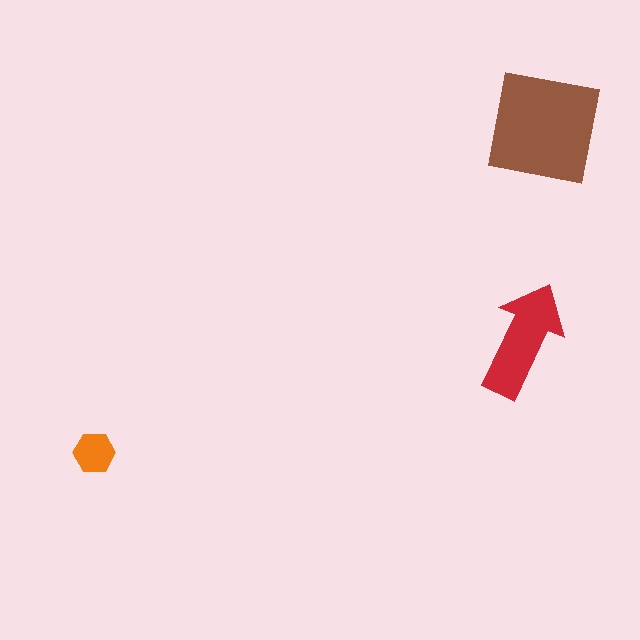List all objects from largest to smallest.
The brown square, the red arrow, the orange hexagon.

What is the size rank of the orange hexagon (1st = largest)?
3rd.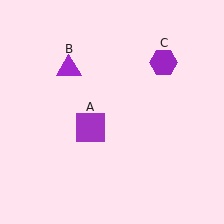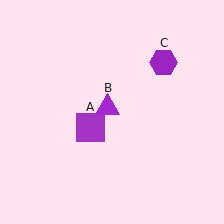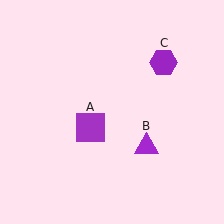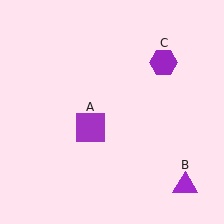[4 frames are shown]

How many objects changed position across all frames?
1 object changed position: purple triangle (object B).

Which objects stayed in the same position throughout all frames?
Purple square (object A) and purple hexagon (object C) remained stationary.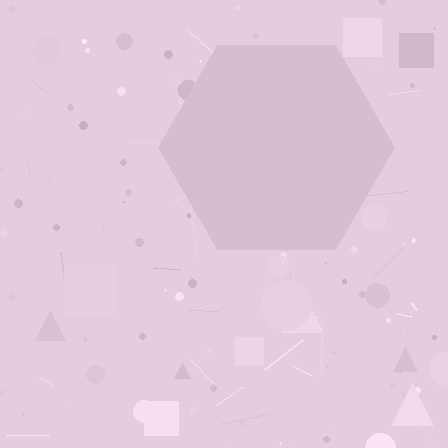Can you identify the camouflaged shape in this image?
The camouflaged shape is a hexagon.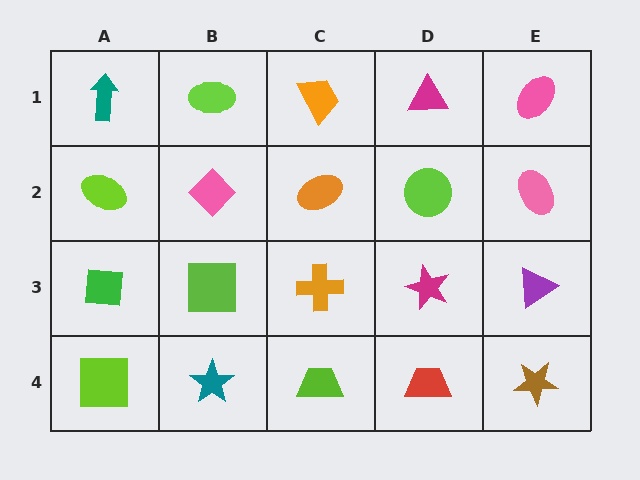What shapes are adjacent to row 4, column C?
An orange cross (row 3, column C), a teal star (row 4, column B), a red trapezoid (row 4, column D).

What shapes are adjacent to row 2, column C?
An orange trapezoid (row 1, column C), an orange cross (row 3, column C), a pink diamond (row 2, column B), a lime circle (row 2, column D).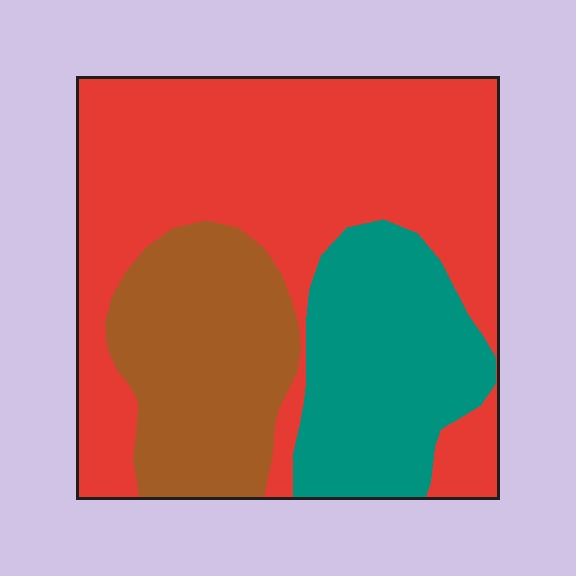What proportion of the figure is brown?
Brown covers 23% of the figure.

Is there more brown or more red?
Red.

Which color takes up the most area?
Red, at roughly 55%.